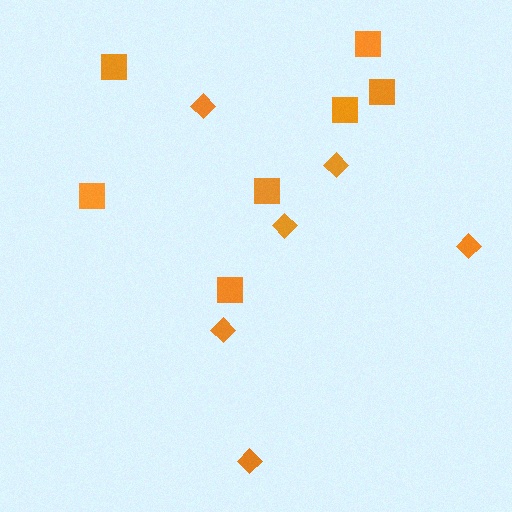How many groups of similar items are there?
There are 2 groups: one group of squares (7) and one group of diamonds (6).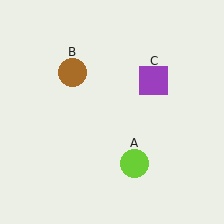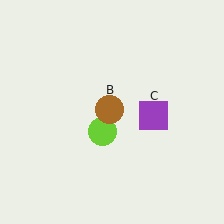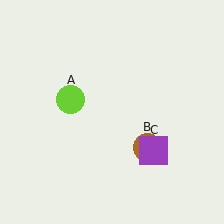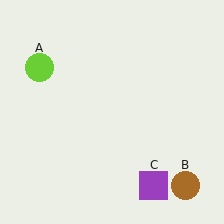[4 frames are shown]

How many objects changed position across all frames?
3 objects changed position: lime circle (object A), brown circle (object B), purple square (object C).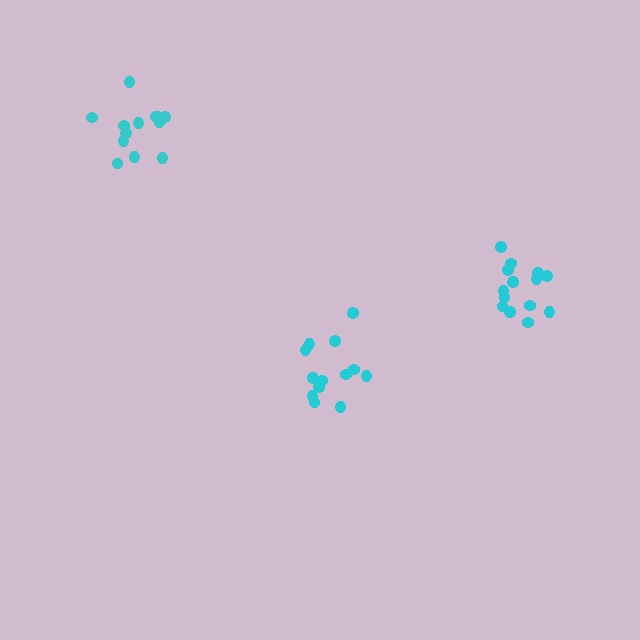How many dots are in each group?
Group 1: 13 dots, Group 2: 13 dots, Group 3: 14 dots (40 total).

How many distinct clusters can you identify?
There are 3 distinct clusters.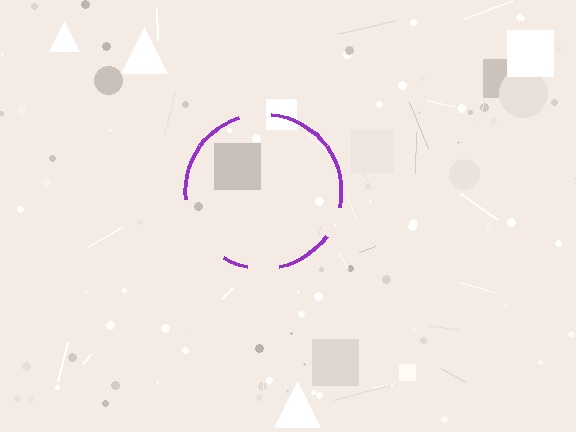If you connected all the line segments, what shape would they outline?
They would outline a circle.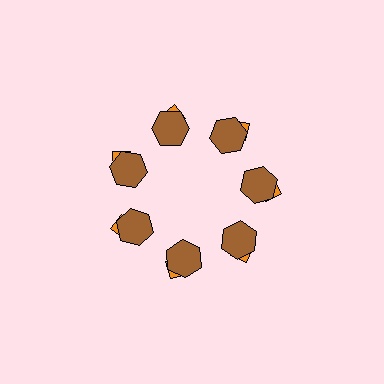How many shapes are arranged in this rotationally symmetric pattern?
There are 14 shapes, arranged in 7 groups of 2.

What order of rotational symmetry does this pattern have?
This pattern has 7-fold rotational symmetry.